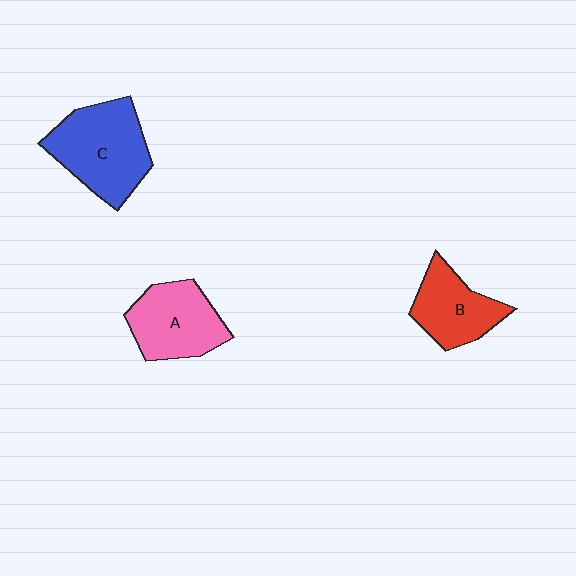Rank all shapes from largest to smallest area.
From largest to smallest: C (blue), A (pink), B (red).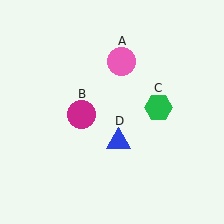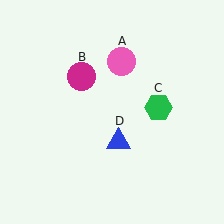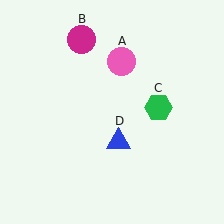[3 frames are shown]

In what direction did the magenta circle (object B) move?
The magenta circle (object B) moved up.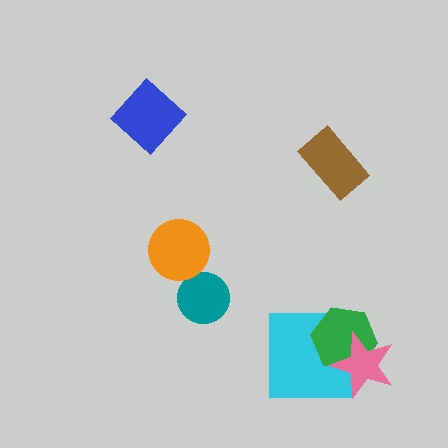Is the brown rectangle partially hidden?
No, no other shape covers it.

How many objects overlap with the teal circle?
0 objects overlap with the teal circle.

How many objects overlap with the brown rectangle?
0 objects overlap with the brown rectangle.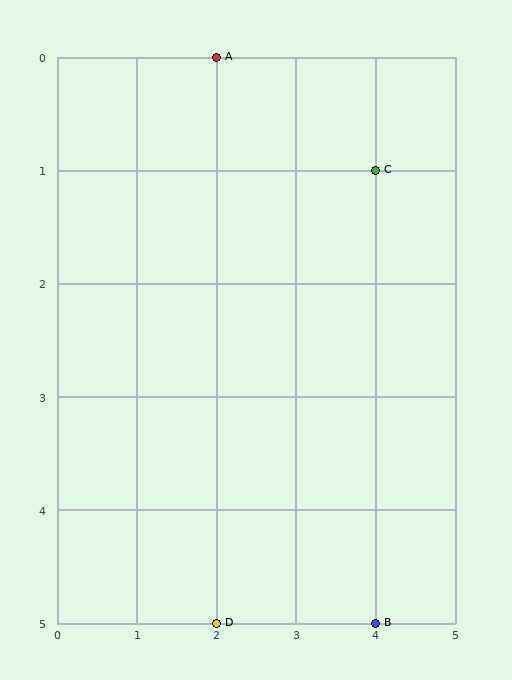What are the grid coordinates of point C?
Point C is at grid coordinates (4, 1).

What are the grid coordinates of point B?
Point B is at grid coordinates (4, 5).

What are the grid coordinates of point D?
Point D is at grid coordinates (2, 5).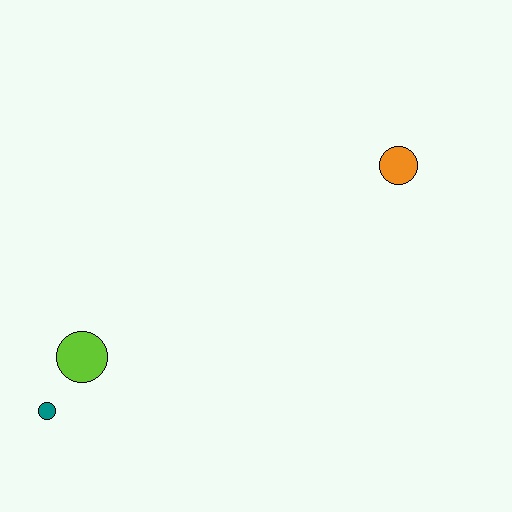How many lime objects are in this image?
There is 1 lime object.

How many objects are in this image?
There are 3 objects.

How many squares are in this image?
There are no squares.